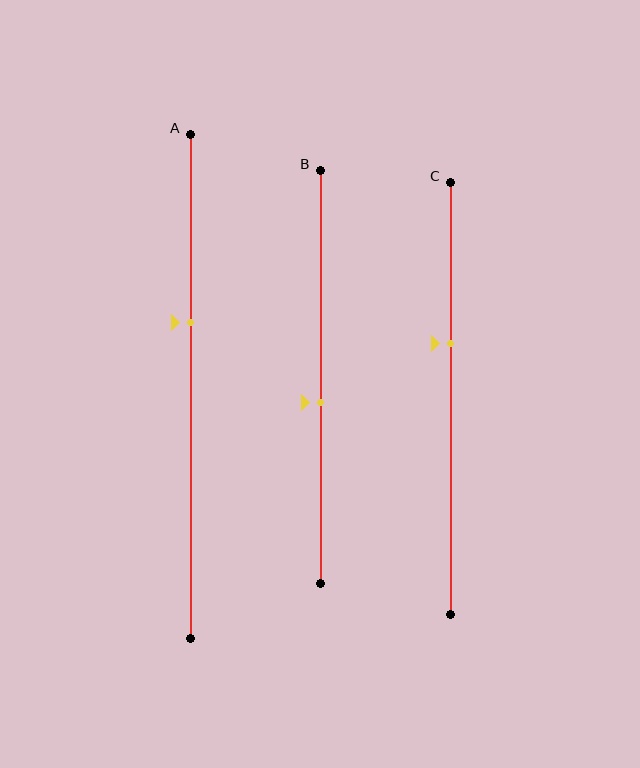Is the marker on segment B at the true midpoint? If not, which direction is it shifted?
No, the marker on segment B is shifted downward by about 6% of the segment length.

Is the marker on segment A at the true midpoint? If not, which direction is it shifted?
No, the marker on segment A is shifted upward by about 13% of the segment length.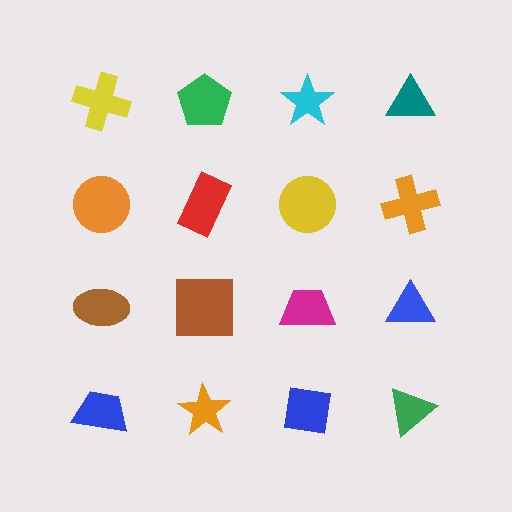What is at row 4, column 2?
An orange star.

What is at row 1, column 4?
A teal triangle.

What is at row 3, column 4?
A blue triangle.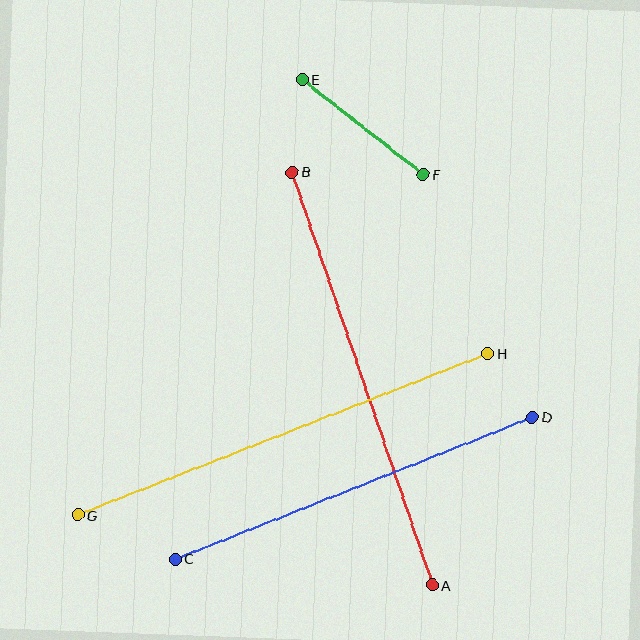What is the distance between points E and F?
The distance is approximately 154 pixels.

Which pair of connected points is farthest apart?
Points G and H are farthest apart.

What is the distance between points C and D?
The distance is approximately 384 pixels.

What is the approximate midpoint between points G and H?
The midpoint is at approximately (283, 434) pixels.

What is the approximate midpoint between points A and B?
The midpoint is at approximately (362, 378) pixels.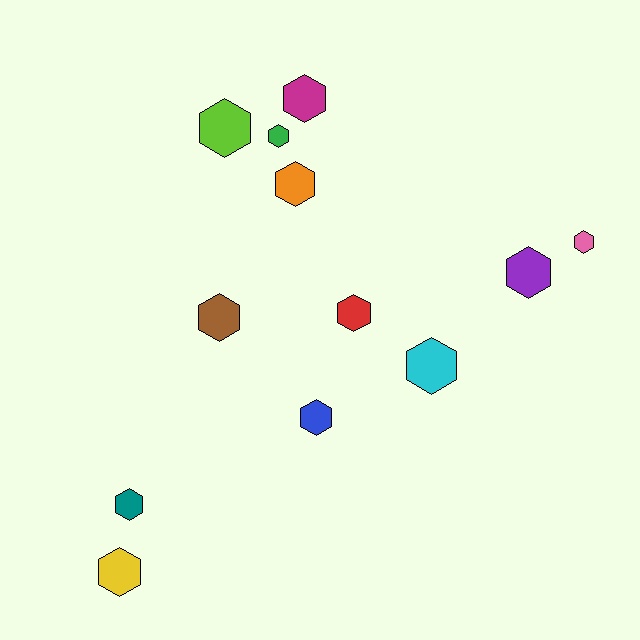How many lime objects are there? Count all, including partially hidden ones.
There is 1 lime object.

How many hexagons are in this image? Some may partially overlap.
There are 12 hexagons.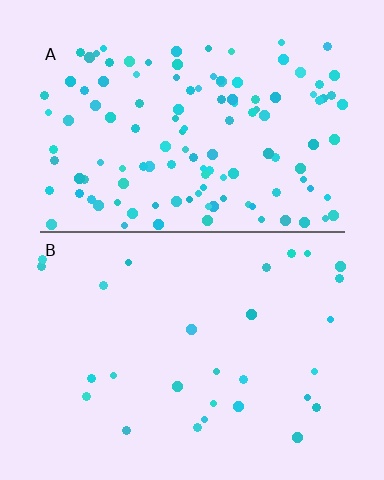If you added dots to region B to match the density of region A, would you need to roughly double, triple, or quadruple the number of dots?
Approximately quadruple.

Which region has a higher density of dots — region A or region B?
A (the top).